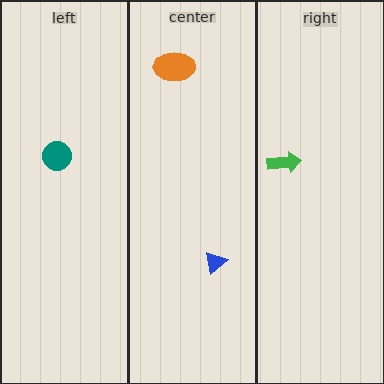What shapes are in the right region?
The green arrow.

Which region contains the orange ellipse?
The center region.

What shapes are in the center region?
The blue triangle, the orange ellipse.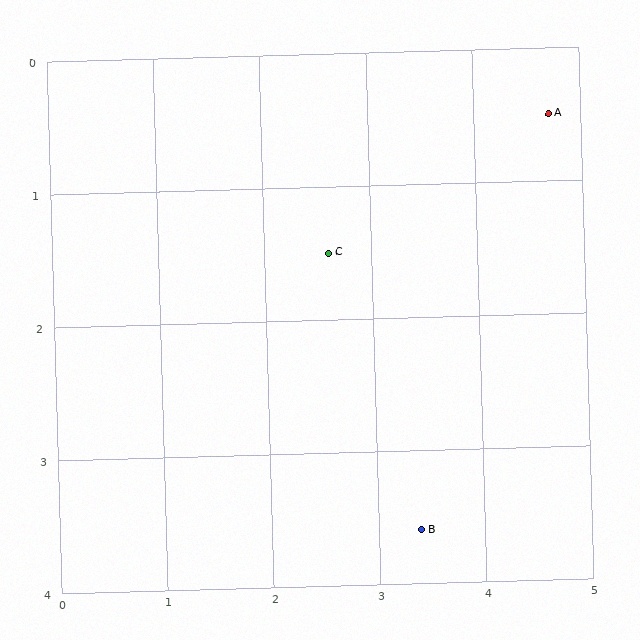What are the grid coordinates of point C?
Point C is at approximately (2.6, 1.5).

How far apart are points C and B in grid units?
Points C and B are about 2.2 grid units apart.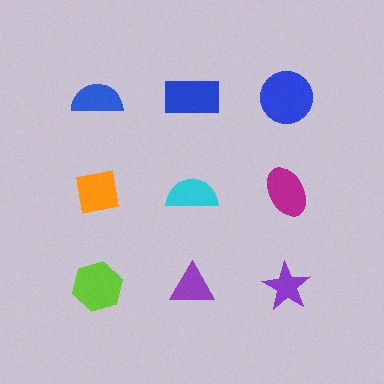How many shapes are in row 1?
3 shapes.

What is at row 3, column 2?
A purple triangle.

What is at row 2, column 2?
A cyan semicircle.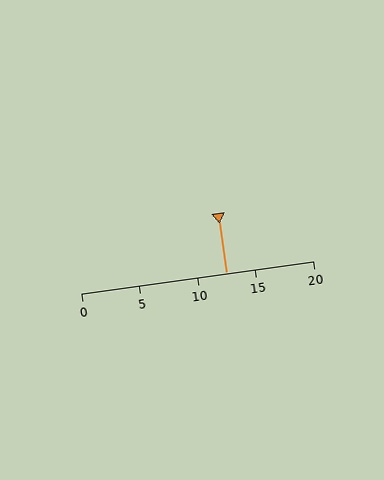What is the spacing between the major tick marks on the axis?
The major ticks are spaced 5 apart.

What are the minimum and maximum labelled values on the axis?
The axis runs from 0 to 20.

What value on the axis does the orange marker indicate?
The marker indicates approximately 12.5.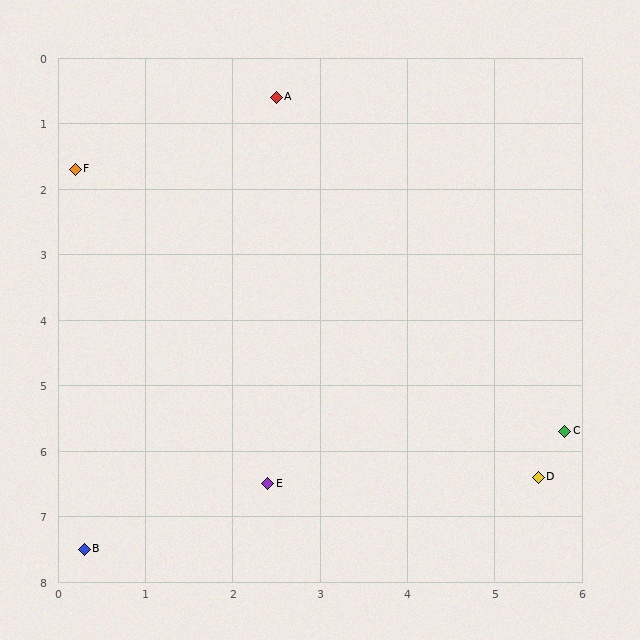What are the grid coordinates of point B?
Point B is at approximately (0.3, 7.5).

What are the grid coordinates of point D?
Point D is at approximately (5.5, 6.4).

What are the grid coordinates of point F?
Point F is at approximately (0.2, 1.7).